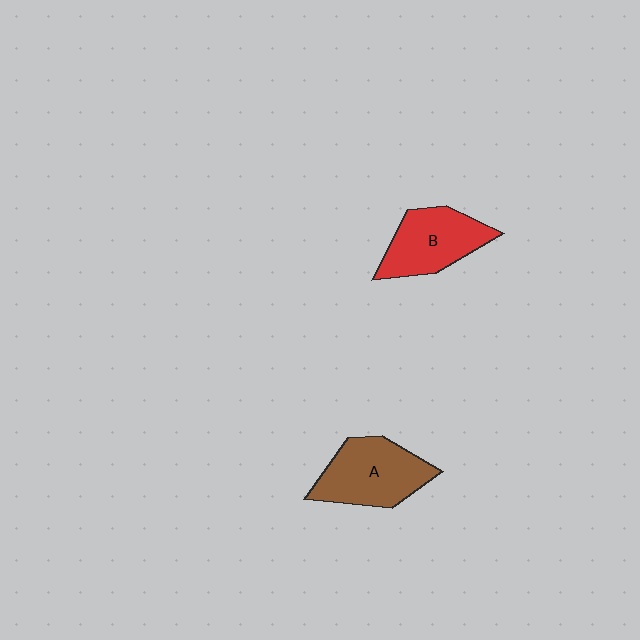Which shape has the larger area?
Shape A (brown).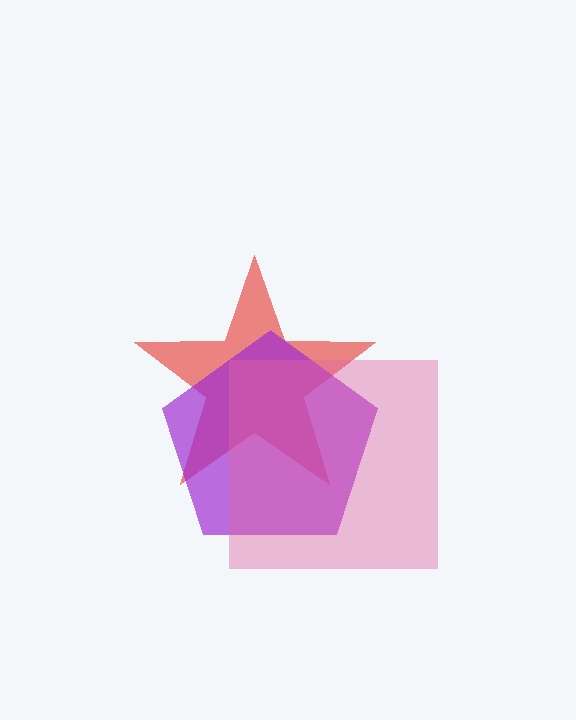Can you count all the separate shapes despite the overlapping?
Yes, there are 3 separate shapes.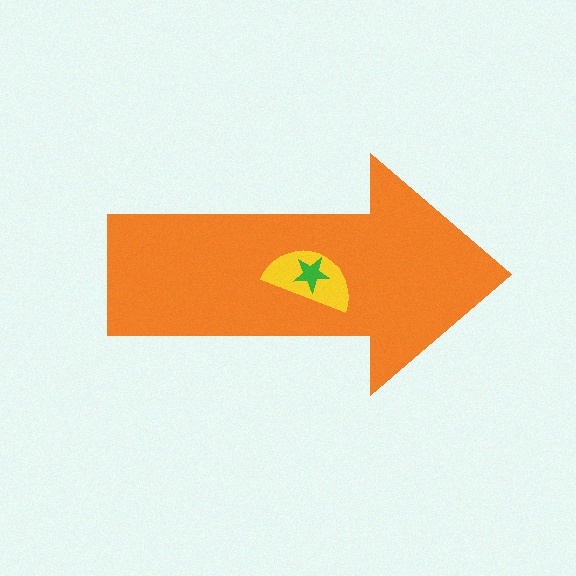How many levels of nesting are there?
3.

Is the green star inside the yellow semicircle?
Yes.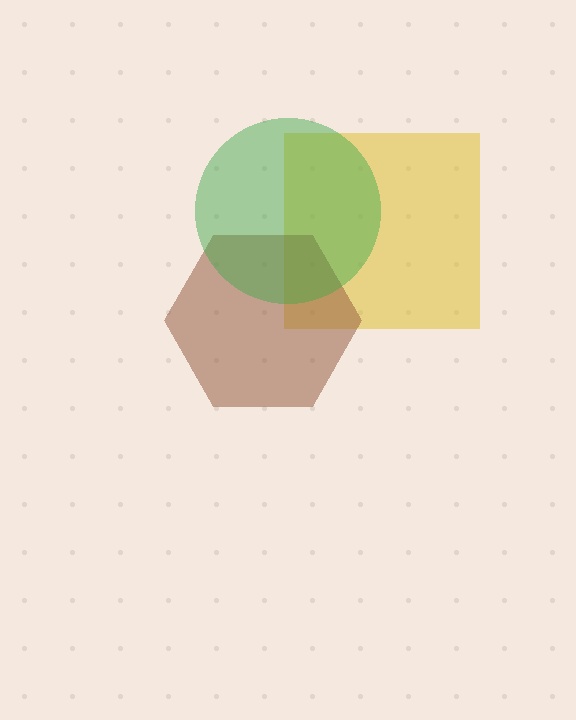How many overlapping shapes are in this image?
There are 3 overlapping shapes in the image.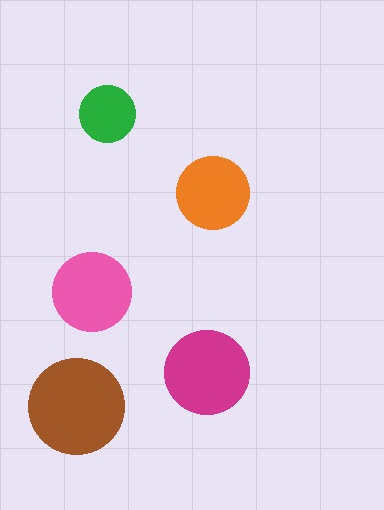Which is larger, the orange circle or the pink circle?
The pink one.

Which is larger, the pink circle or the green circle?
The pink one.